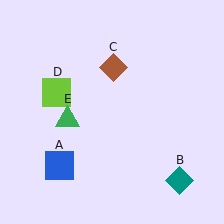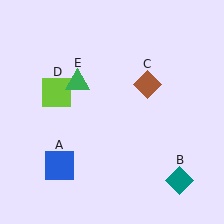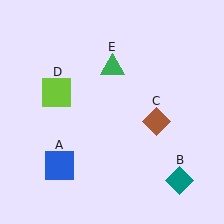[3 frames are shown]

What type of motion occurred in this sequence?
The brown diamond (object C), green triangle (object E) rotated clockwise around the center of the scene.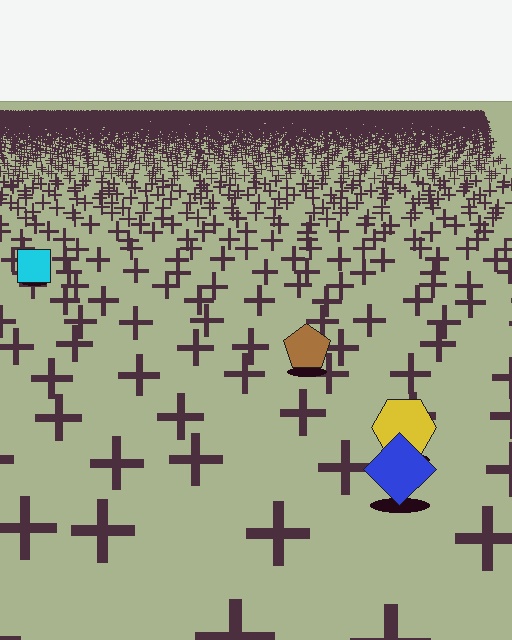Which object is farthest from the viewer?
The cyan square is farthest from the viewer. It appears smaller and the ground texture around it is denser.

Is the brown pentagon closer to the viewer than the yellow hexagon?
No. The yellow hexagon is closer — you can tell from the texture gradient: the ground texture is coarser near it.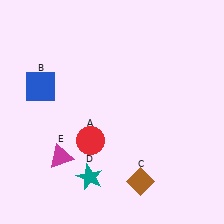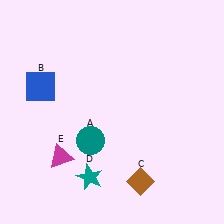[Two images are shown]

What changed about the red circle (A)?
In Image 1, A is red. In Image 2, it changed to teal.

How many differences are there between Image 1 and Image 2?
There is 1 difference between the two images.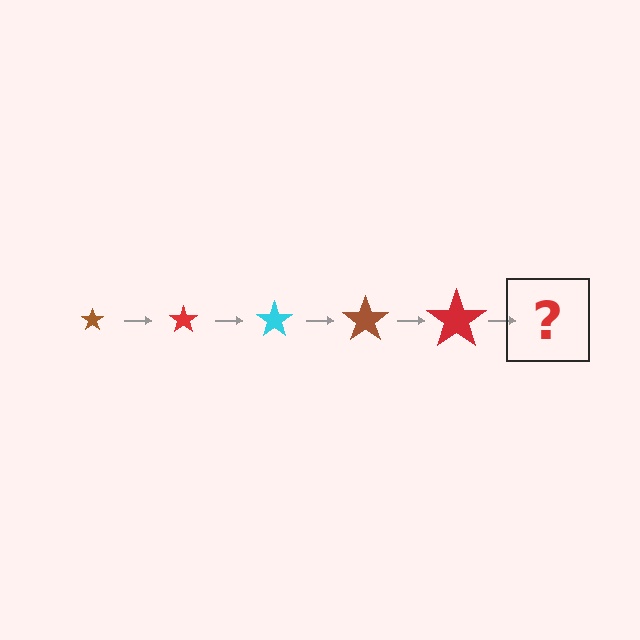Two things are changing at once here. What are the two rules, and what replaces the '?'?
The two rules are that the star grows larger each step and the color cycles through brown, red, and cyan. The '?' should be a cyan star, larger than the previous one.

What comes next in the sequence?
The next element should be a cyan star, larger than the previous one.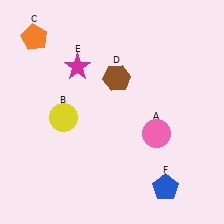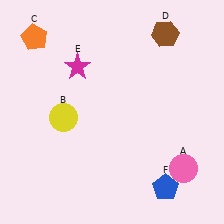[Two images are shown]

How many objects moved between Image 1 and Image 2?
2 objects moved between the two images.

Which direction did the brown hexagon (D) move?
The brown hexagon (D) moved right.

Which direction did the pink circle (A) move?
The pink circle (A) moved down.